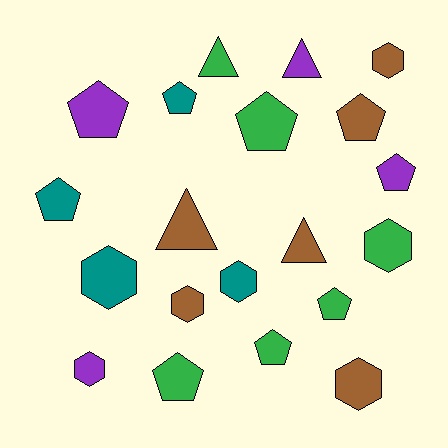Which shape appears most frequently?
Pentagon, with 9 objects.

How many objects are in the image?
There are 20 objects.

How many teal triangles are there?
There are no teal triangles.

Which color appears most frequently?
Green, with 6 objects.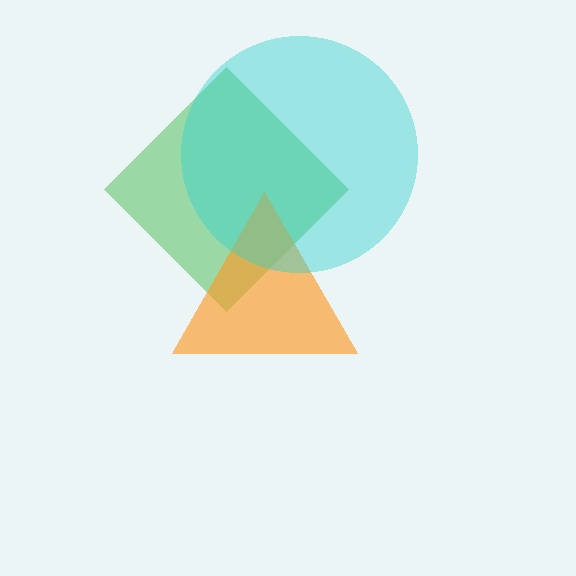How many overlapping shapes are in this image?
There are 3 overlapping shapes in the image.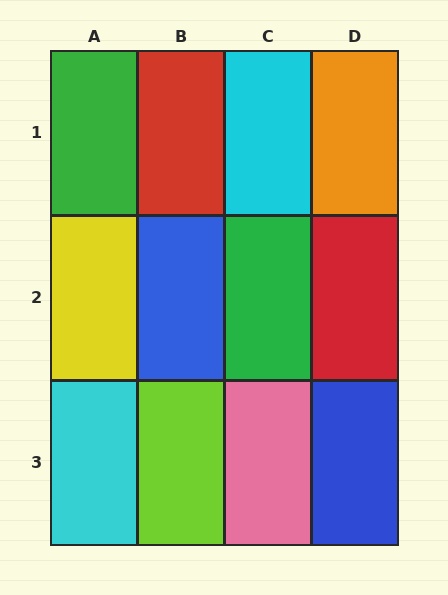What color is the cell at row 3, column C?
Pink.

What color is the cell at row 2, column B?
Blue.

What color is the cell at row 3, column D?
Blue.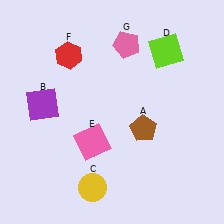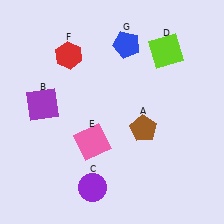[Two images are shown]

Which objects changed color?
C changed from yellow to purple. G changed from pink to blue.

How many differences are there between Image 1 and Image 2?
There are 2 differences between the two images.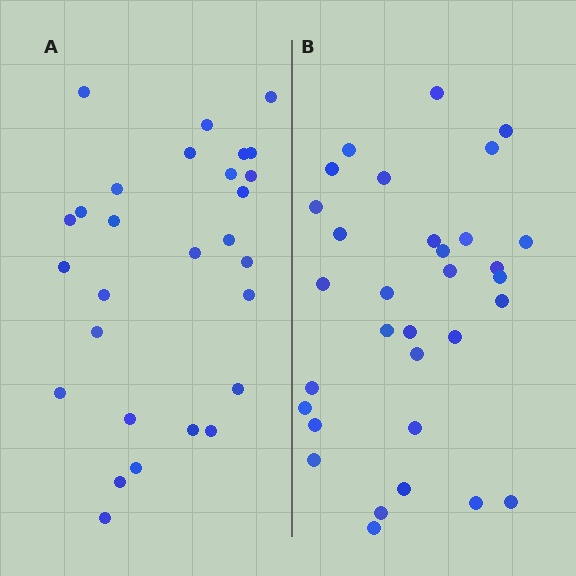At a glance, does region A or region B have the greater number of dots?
Region B (the right region) has more dots.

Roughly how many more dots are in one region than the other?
Region B has about 4 more dots than region A.